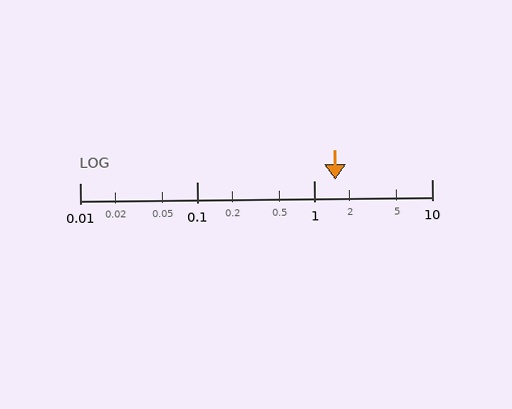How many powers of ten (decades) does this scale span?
The scale spans 3 decades, from 0.01 to 10.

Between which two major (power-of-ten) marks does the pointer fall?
The pointer is between 1 and 10.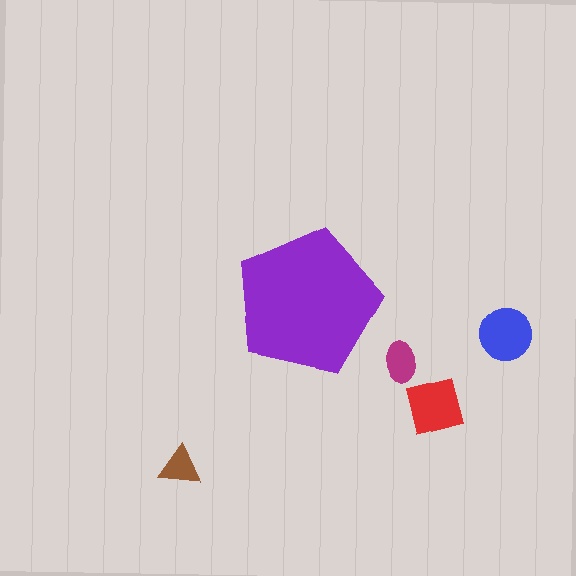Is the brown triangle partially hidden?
No, the brown triangle is fully visible.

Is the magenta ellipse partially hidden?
No, the magenta ellipse is fully visible.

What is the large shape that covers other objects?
A purple pentagon.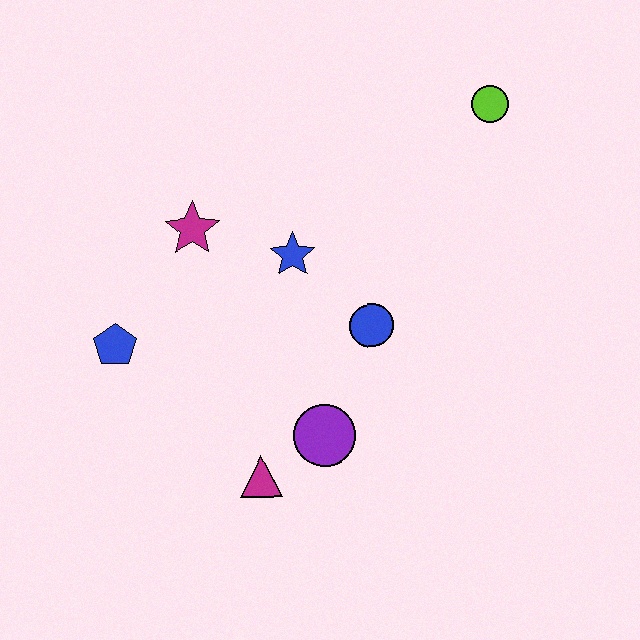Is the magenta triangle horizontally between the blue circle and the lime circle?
No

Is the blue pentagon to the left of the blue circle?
Yes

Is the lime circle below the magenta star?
No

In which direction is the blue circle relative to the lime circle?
The blue circle is below the lime circle.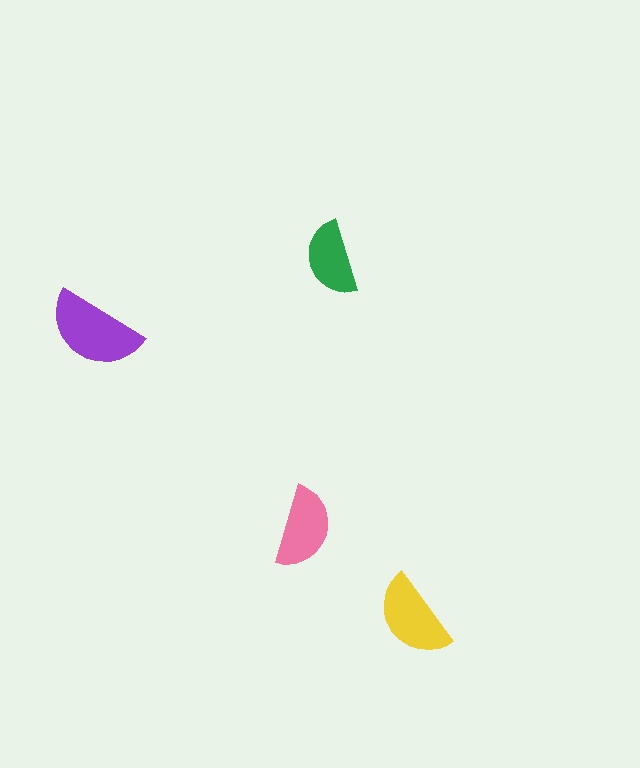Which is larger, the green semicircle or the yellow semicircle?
The yellow one.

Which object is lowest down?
The yellow semicircle is bottommost.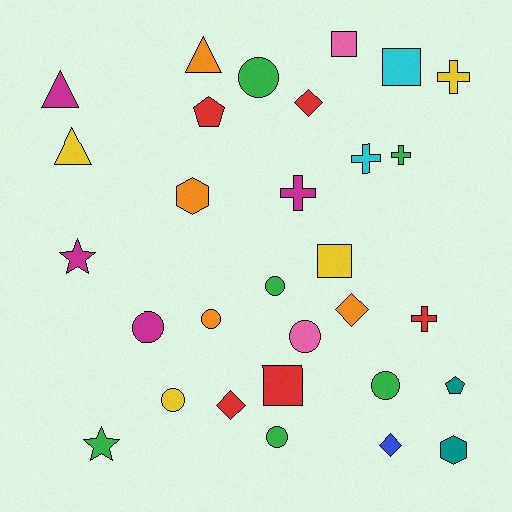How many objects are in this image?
There are 30 objects.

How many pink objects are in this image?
There are 2 pink objects.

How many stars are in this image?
There are 2 stars.